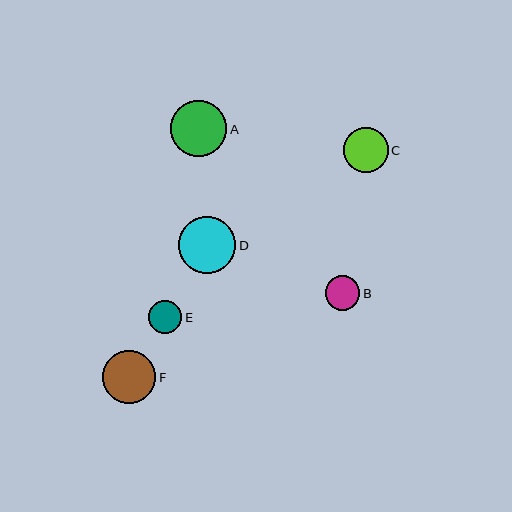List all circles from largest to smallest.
From largest to smallest: D, A, F, C, B, E.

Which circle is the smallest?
Circle E is the smallest with a size of approximately 33 pixels.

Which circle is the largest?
Circle D is the largest with a size of approximately 58 pixels.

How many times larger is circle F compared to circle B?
Circle F is approximately 1.5 times the size of circle B.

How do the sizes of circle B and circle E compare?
Circle B and circle E are approximately the same size.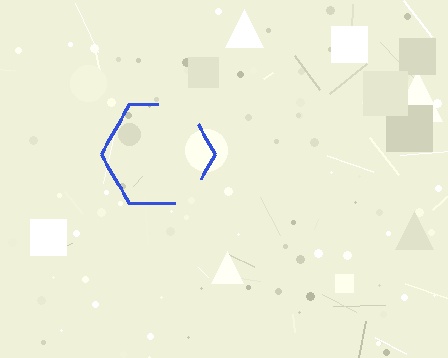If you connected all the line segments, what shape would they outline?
They would outline a hexagon.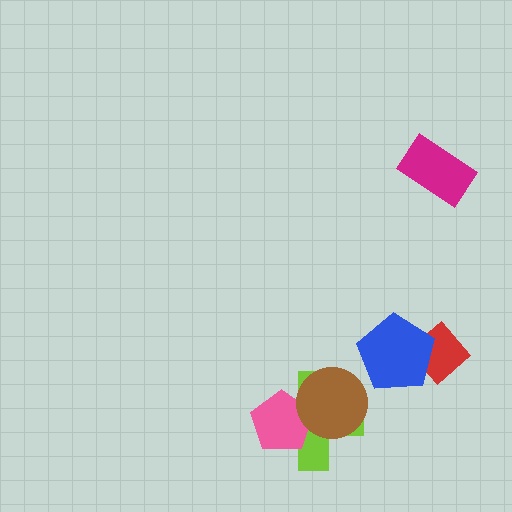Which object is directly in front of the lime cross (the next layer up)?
The pink pentagon is directly in front of the lime cross.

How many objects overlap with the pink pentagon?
2 objects overlap with the pink pentagon.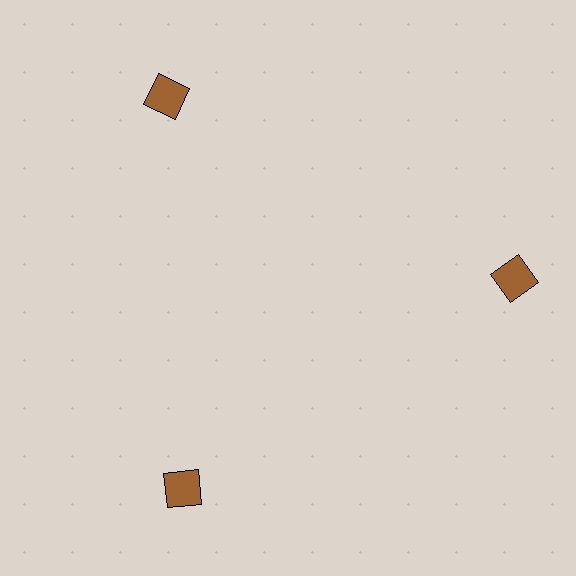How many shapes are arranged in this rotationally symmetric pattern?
There are 3 shapes, arranged in 3 groups of 1.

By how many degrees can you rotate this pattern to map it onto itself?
The pattern maps onto itself every 120 degrees of rotation.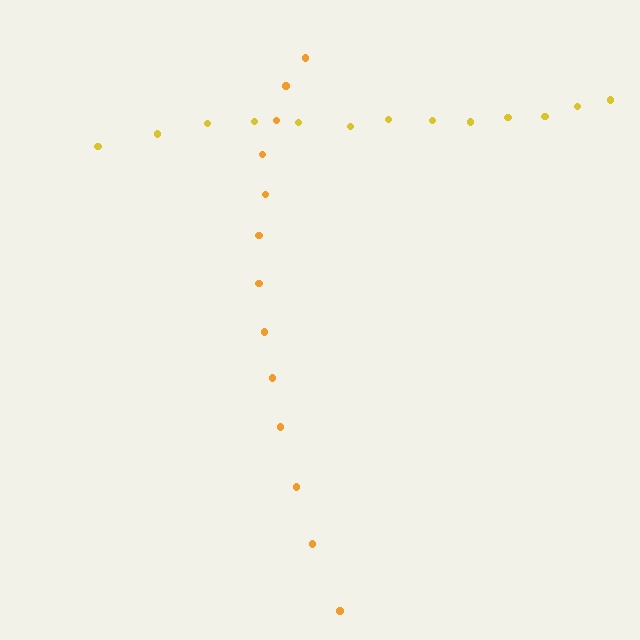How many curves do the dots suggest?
There are 2 distinct paths.